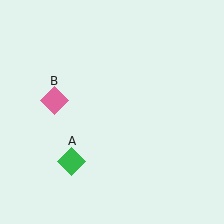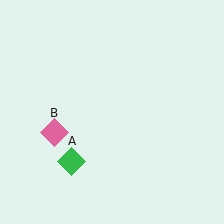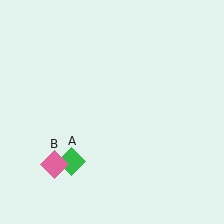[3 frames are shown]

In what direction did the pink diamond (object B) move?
The pink diamond (object B) moved down.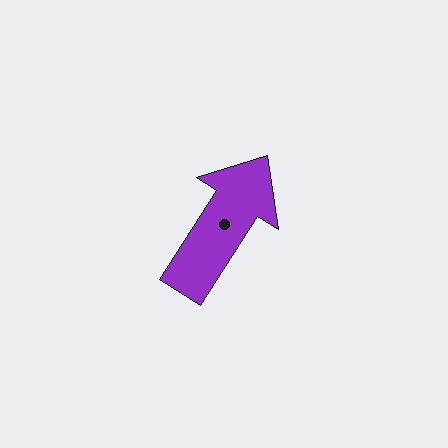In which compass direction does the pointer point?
Northeast.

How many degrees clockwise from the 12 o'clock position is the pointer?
Approximately 33 degrees.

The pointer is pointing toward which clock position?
Roughly 1 o'clock.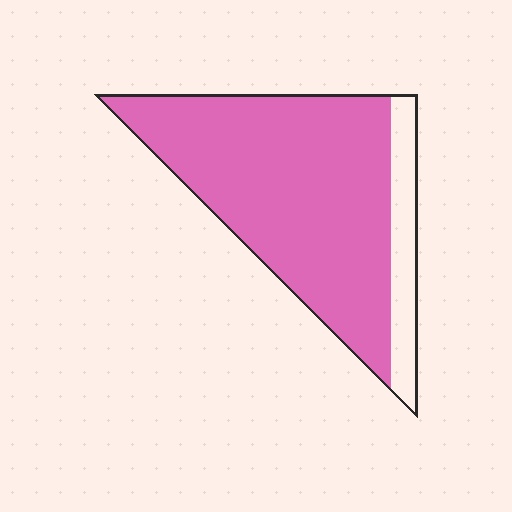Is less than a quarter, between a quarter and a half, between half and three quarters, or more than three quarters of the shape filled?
More than three quarters.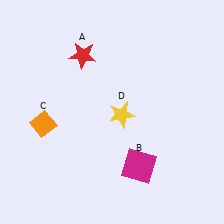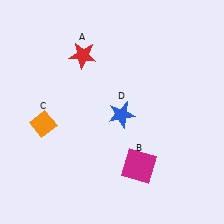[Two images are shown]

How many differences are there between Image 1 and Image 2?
There is 1 difference between the two images.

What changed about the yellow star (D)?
In Image 1, D is yellow. In Image 2, it changed to blue.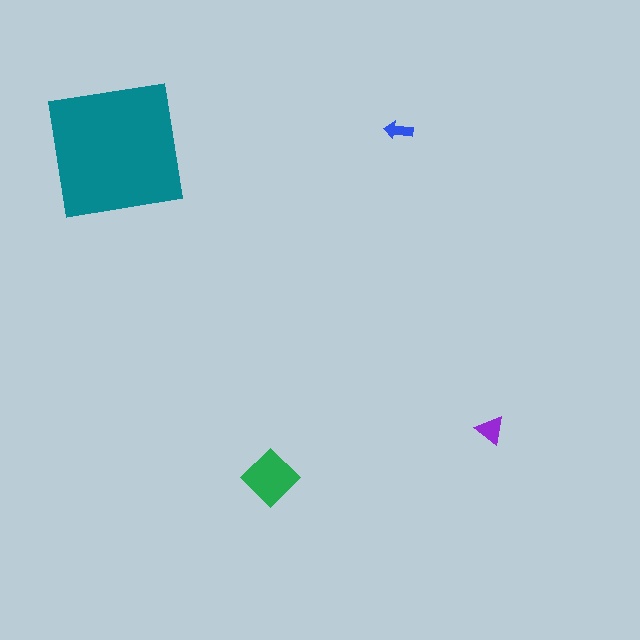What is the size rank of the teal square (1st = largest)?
1st.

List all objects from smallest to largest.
The blue arrow, the purple triangle, the green diamond, the teal square.